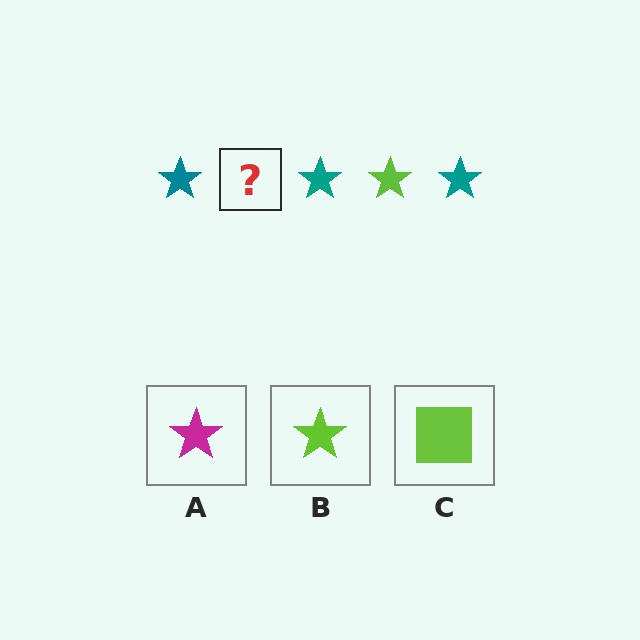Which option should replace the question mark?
Option B.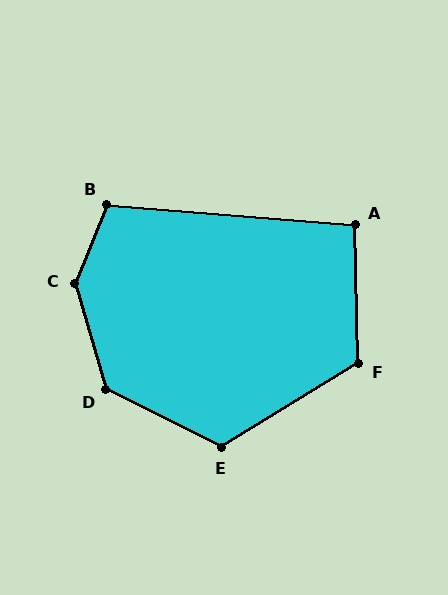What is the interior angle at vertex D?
Approximately 133 degrees (obtuse).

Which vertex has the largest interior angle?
C, at approximately 142 degrees.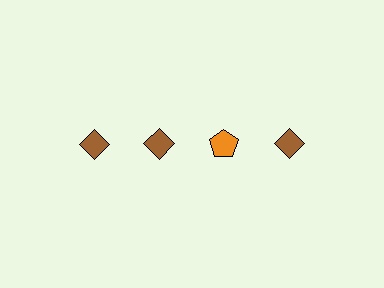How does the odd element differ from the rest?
It differs in both color (orange instead of brown) and shape (pentagon instead of diamond).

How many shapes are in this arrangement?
There are 4 shapes arranged in a grid pattern.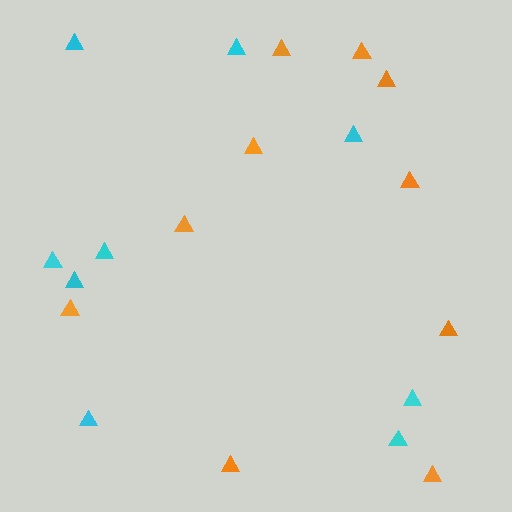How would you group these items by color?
There are 2 groups: one group of cyan triangles (9) and one group of orange triangles (10).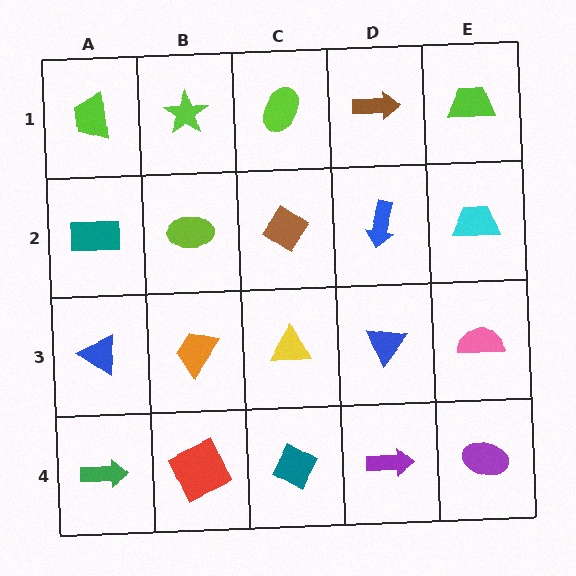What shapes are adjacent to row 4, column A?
A blue triangle (row 3, column A), a red square (row 4, column B).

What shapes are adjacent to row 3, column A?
A teal rectangle (row 2, column A), a green arrow (row 4, column A), an orange trapezoid (row 3, column B).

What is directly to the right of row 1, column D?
A lime trapezoid.